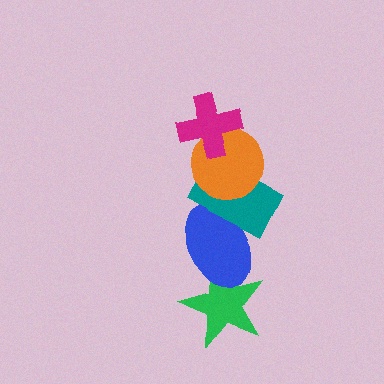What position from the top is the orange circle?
The orange circle is 2nd from the top.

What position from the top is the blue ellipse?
The blue ellipse is 4th from the top.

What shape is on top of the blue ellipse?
The teal rectangle is on top of the blue ellipse.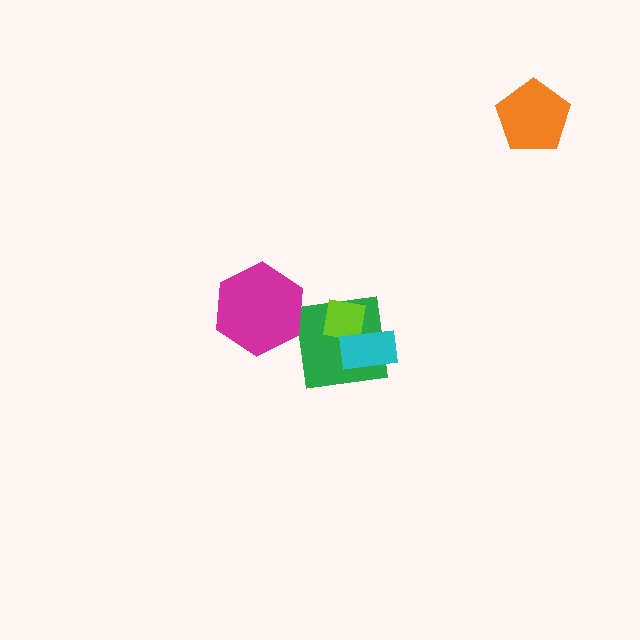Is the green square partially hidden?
Yes, it is partially covered by another shape.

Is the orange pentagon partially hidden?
No, no other shape covers it.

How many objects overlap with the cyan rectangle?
2 objects overlap with the cyan rectangle.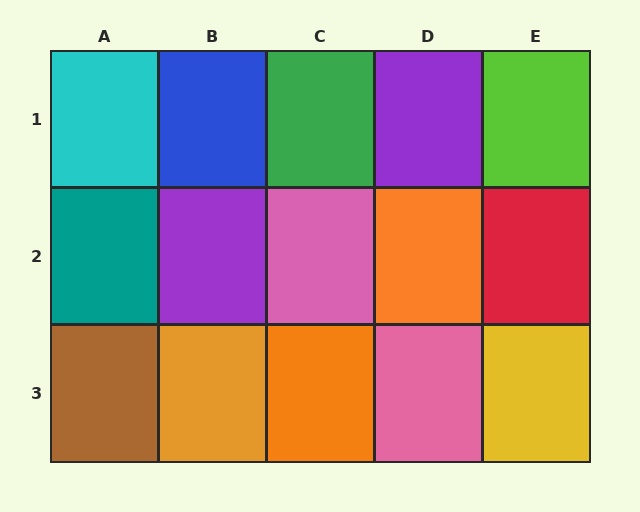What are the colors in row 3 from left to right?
Brown, orange, orange, pink, yellow.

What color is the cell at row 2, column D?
Orange.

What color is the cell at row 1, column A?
Cyan.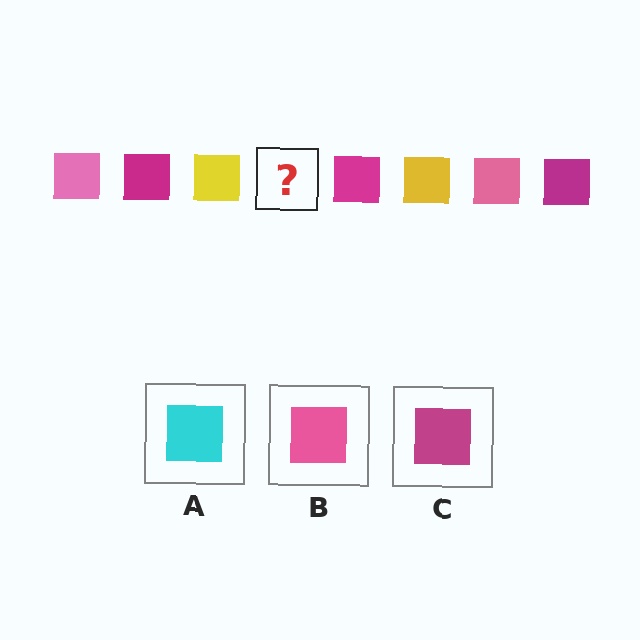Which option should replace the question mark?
Option B.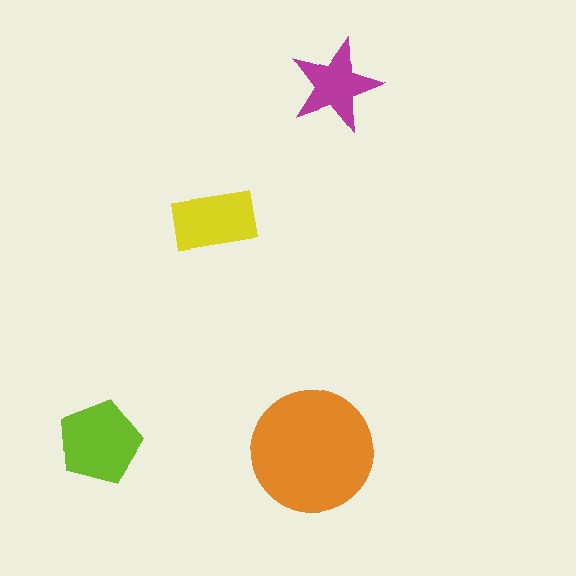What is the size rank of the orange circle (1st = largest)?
1st.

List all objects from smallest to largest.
The magenta star, the yellow rectangle, the lime pentagon, the orange circle.